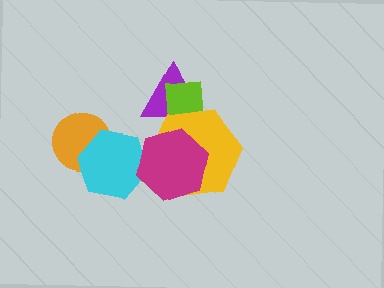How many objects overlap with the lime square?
2 objects overlap with the lime square.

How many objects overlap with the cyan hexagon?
2 objects overlap with the cyan hexagon.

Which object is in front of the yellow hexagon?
The magenta hexagon is in front of the yellow hexagon.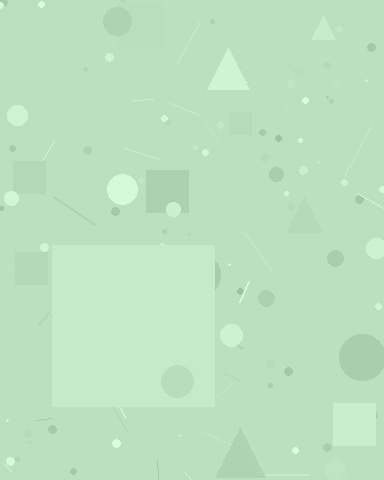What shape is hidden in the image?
A square is hidden in the image.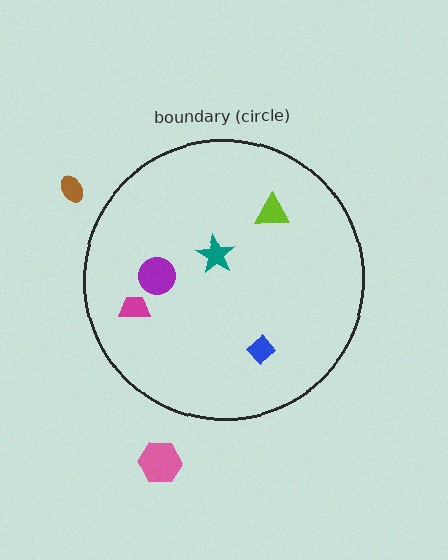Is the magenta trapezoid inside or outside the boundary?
Inside.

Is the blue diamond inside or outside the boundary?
Inside.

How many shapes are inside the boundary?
5 inside, 2 outside.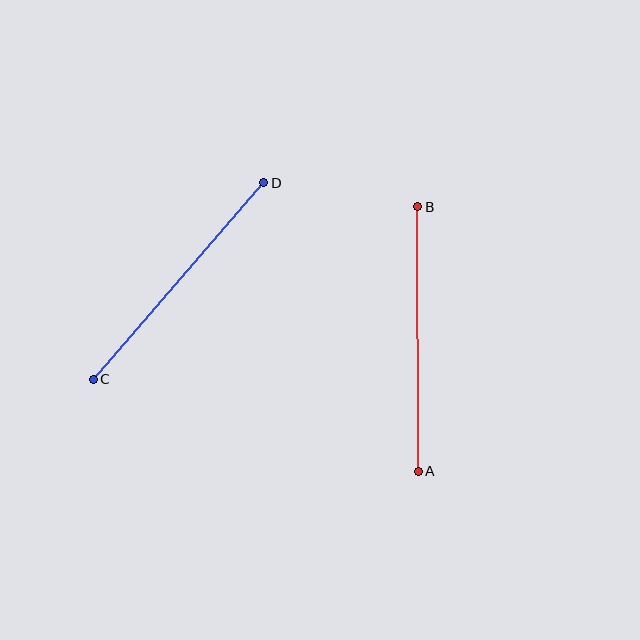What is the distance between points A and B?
The distance is approximately 265 pixels.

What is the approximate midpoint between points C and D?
The midpoint is at approximately (178, 281) pixels.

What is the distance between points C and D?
The distance is approximately 260 pixels.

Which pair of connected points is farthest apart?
Points A and B are farthest apart.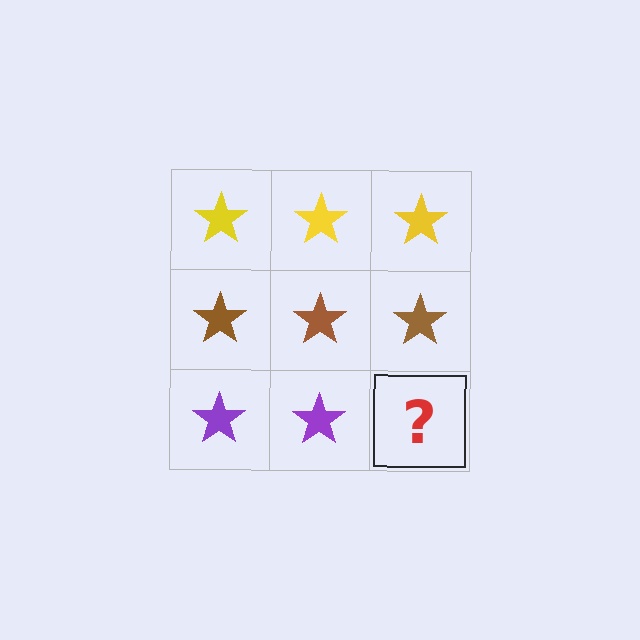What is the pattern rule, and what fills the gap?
The rule is that each row has a consistent color. The gap should be filled with a purple star.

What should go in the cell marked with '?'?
The missing cell should contain a purple star.